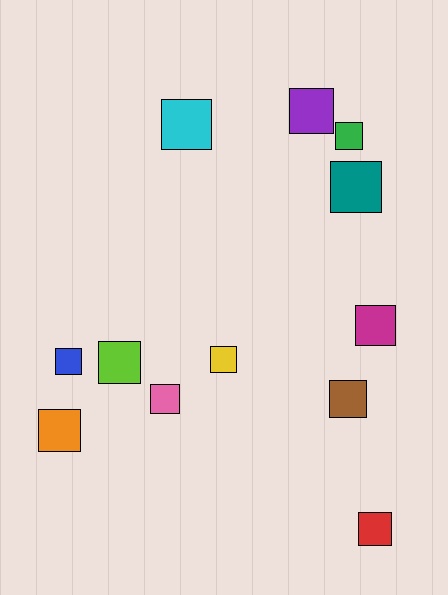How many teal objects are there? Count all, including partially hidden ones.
There is 1 teal object.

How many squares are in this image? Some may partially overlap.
There are 12 squares.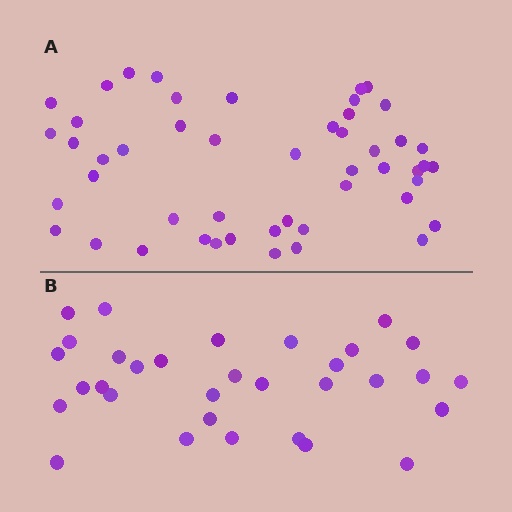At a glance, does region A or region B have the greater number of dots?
Region A (the top region) has more dots.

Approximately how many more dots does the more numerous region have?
Region A has approximately 15 more dots than region B.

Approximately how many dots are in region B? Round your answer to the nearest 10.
About 30 dots. (The exact count is 32, which rounds to 30.)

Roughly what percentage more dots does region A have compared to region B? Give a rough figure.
About 55% more.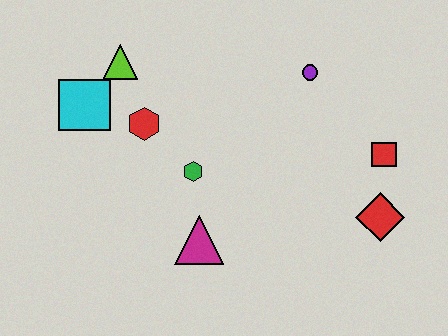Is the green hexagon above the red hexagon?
No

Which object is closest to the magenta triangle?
The green hexagon is closest to the magenta triangle.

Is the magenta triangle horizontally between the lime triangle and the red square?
Yes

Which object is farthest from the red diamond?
The cyan square is farthest from the red diamond.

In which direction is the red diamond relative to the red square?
The red diamond is below the red square.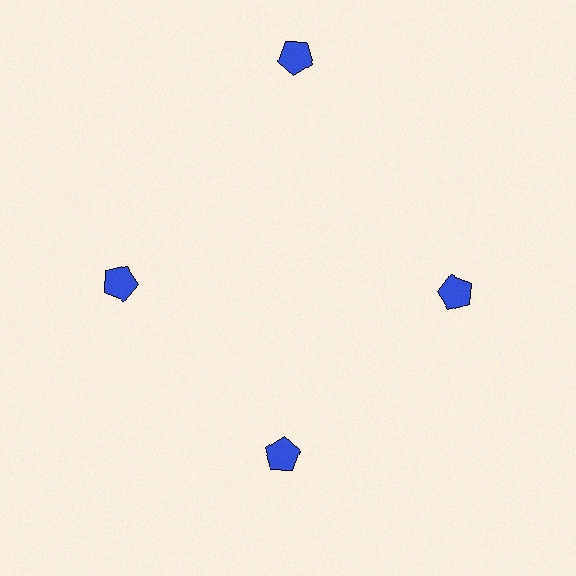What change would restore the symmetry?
The symmetry would be restored by moving it inward, back onto the ring so that all 4 pentagons sit at equal angles and equal distance from the center.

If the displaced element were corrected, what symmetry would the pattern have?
It would have 4-fold rotational symmetry — the pattern would map onto itself every 90 degrees.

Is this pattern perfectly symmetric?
No. The 4 blue pentagons are arranged in a ring, but one element near the 12 o'clock position is pushed outward from the center, breaking the 4-fold rotational symmetry.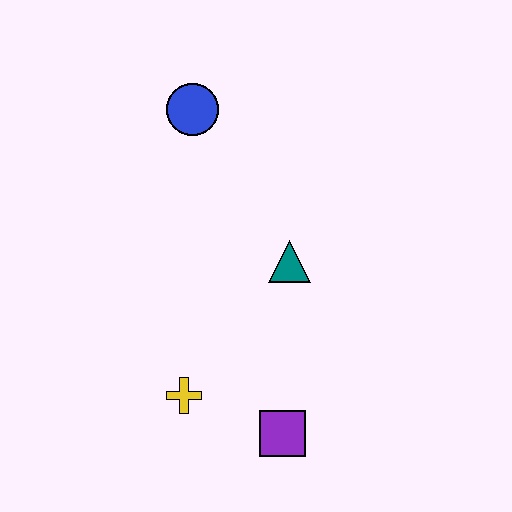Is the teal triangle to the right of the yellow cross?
Yes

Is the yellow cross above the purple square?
Yes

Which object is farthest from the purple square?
The blue circle is farthest from the purple square.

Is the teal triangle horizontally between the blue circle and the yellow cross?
No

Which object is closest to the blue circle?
The teal triangle is closest to the blue circle.